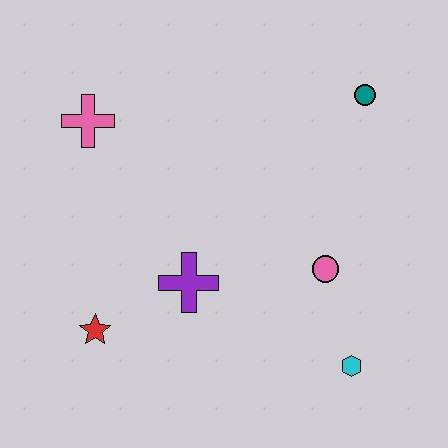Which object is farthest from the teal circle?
The red star is farthest from the teal circle.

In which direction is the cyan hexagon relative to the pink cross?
The cyan hexagon is to the right of the pink cross.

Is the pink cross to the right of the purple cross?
No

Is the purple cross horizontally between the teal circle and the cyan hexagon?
No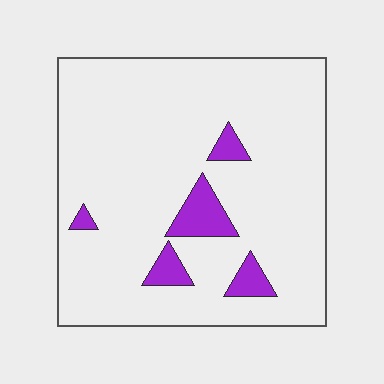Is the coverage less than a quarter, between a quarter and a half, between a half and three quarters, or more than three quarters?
Less than a quarter.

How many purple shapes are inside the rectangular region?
5.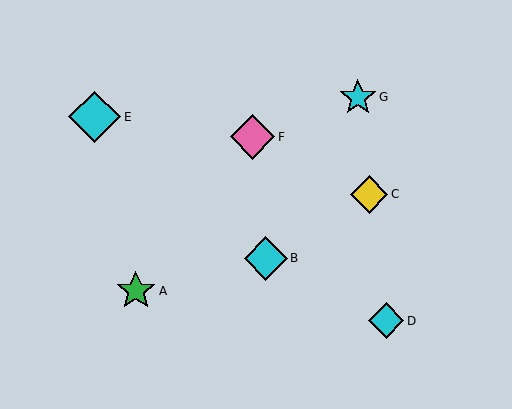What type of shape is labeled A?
Shape A is a green star.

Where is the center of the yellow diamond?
The center of the yellow diamond is at (369, 194).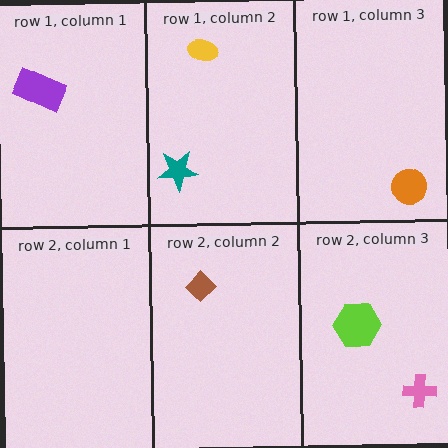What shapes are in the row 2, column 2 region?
The brown diamond.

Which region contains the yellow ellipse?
The row 1, column 2 region.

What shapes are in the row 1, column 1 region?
The purple rectangle.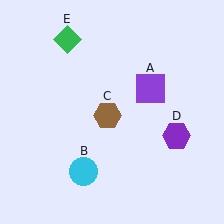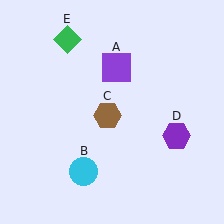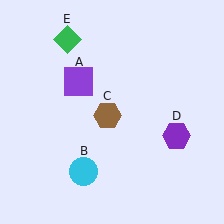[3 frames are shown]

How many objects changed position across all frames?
1 object changed position: purple square (object A).